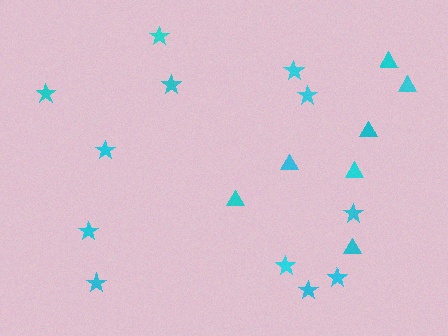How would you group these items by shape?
There are 2 groups: one group of triangles (7) and one group of stars (12).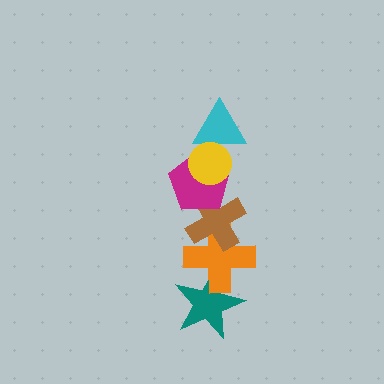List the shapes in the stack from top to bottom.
From top to bottom: the yellow circle, the cyan triangle, the magenta pentagon, the brown cross, the orange cross, the teal star.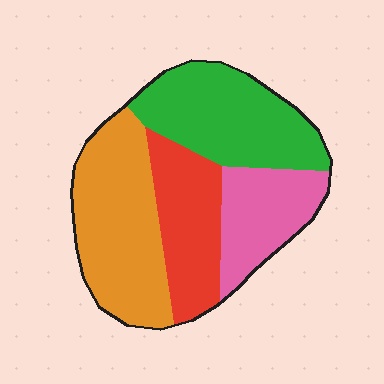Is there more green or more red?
Green.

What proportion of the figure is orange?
Orange takes up between a quarter and a half of the figure.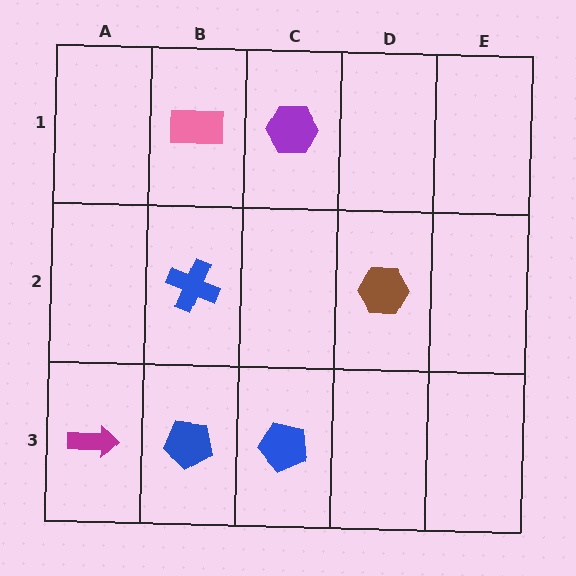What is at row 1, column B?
A pink rectangle.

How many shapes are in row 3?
3 shapes.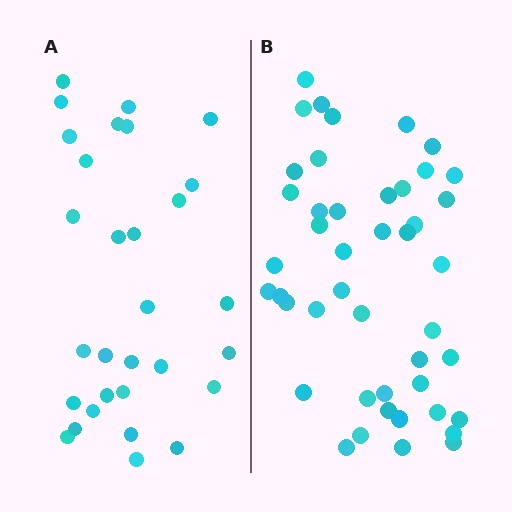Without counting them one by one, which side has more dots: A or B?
Region B (the right region) has more dots.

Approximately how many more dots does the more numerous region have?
Region B has approximately 15 more dots than region A.